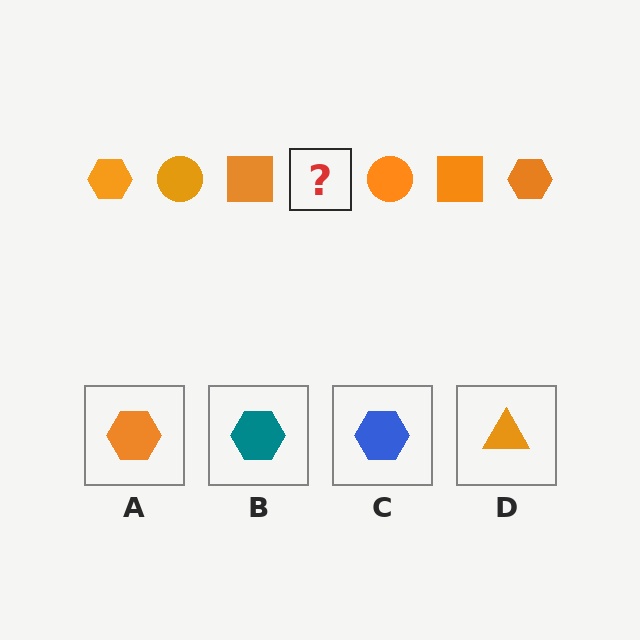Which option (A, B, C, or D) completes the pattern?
A.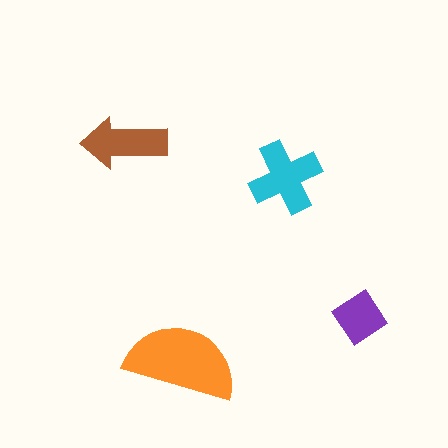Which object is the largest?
The orange semicircle.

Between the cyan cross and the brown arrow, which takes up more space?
The cyan cross.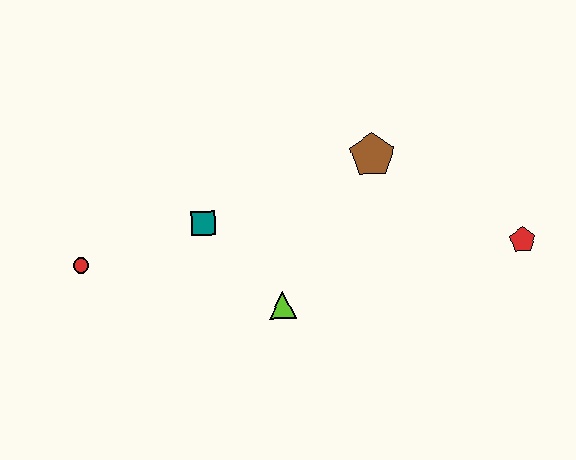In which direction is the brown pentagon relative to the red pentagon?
The brown pentagon is to the left of the red pentagon.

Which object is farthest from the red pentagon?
The red circle is farthest from the red pentagon.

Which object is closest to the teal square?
The lime triangle is closest to the teal square.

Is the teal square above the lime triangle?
Yes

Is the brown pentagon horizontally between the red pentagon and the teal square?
Yes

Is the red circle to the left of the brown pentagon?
Yes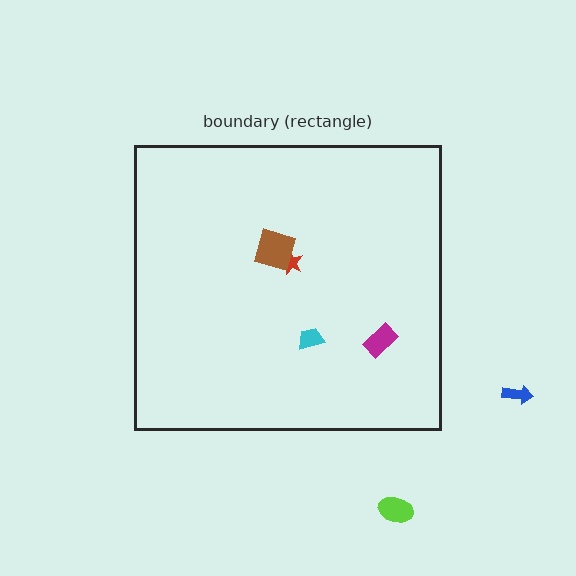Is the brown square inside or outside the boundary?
Inside.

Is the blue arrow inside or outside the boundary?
Outside.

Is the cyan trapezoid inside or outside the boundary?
Inside.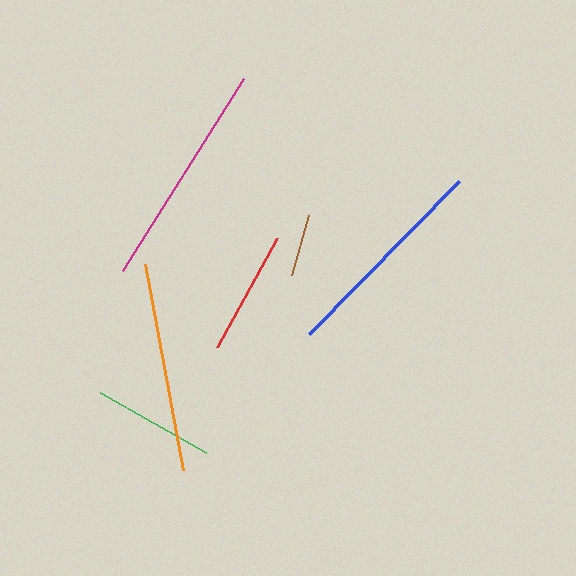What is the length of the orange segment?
The orange segment is approximately 210 pixels long.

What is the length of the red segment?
The red segment is approximately 124 pixels long.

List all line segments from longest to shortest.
From longest to shortest: magenta, blue, orange, red, green, brown.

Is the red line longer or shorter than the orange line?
The orange line is longer than the red line.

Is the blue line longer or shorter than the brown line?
The blue line is longer than the brown line.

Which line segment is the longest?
The magenta line is the longest at approximately 227 pixels.